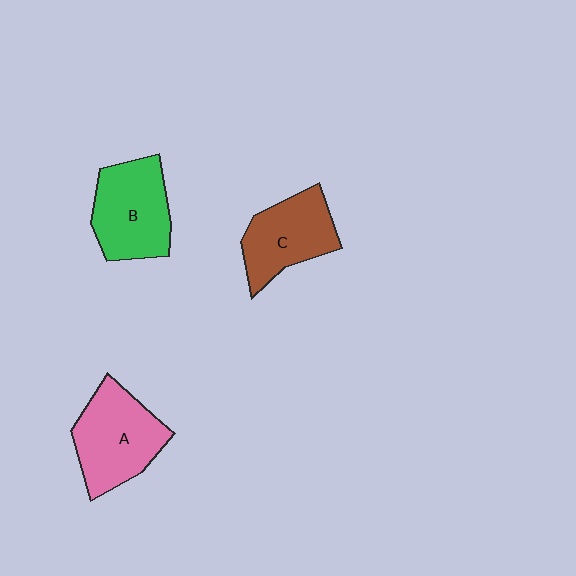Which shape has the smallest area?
Shape C (brown).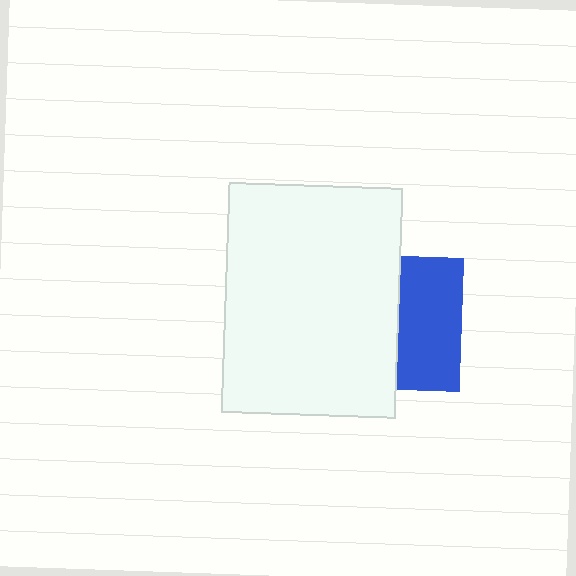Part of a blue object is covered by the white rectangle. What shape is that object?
It is a square.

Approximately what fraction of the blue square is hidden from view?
Roughly 52% of the blue square is hidden behind the white rectangle.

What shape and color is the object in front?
The object in front is a white rectangle.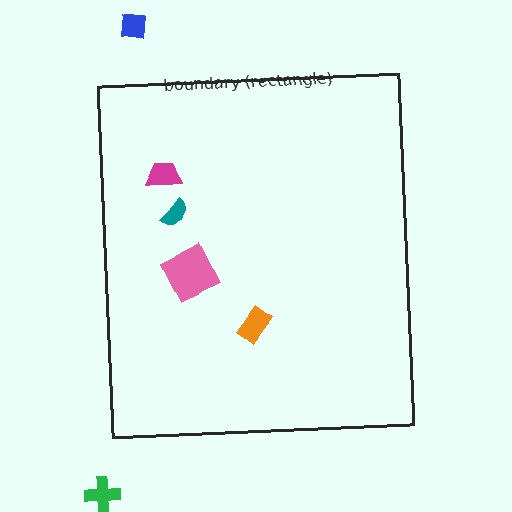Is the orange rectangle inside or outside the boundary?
Inside.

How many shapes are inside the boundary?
4 inside, 2 outside.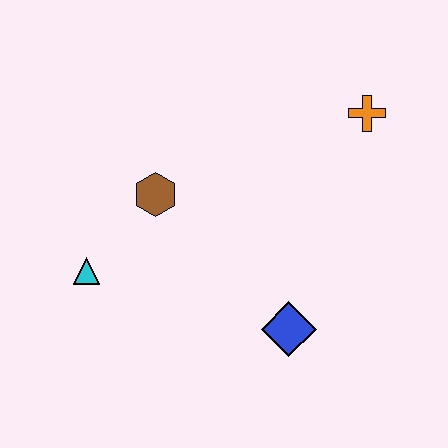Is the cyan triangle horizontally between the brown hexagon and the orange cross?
No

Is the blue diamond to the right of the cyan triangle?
Yes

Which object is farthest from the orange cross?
The cyan triangle is farthest from the orange cross.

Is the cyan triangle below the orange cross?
Yes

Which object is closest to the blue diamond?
The brown hexagon is closest to the blue diamond.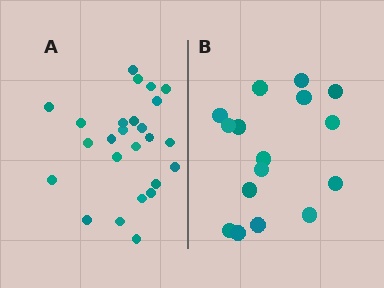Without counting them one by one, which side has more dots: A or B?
Region A (the left region) has more dots.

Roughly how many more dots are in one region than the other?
Region A has roughly 8 or so more dots than region B.